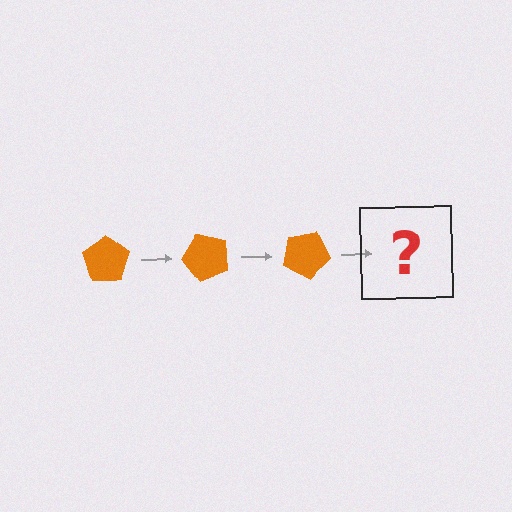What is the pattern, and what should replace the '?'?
The pattern is that the pentagon rotates 50 degrees each step. The '?' should be an orange pentagon rotated 150 degrees.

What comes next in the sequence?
The next element should be an orange pentagon rotated 150 degrees.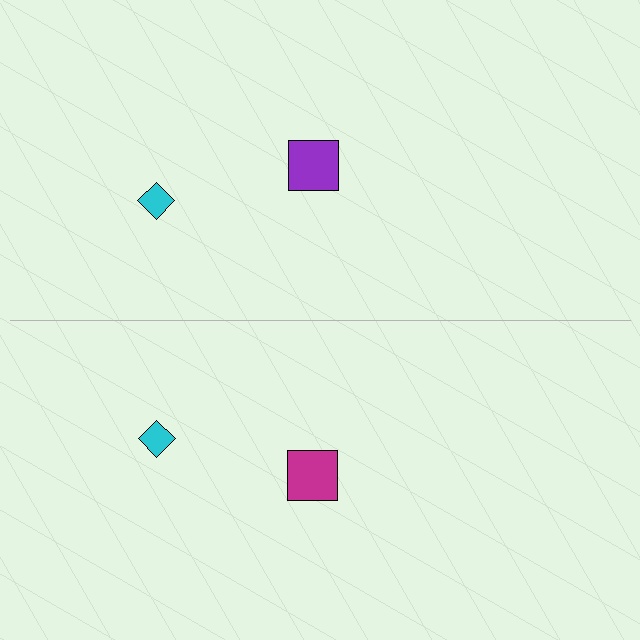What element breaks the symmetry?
The magenta square on the bottom side breaks the symmetry — its mirror counterpart is purple.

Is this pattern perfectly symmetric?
No, the pattern is not perfectly symmetric. The magenta square on the bottom side breaks the symmetry — its mirror counterpart is purple.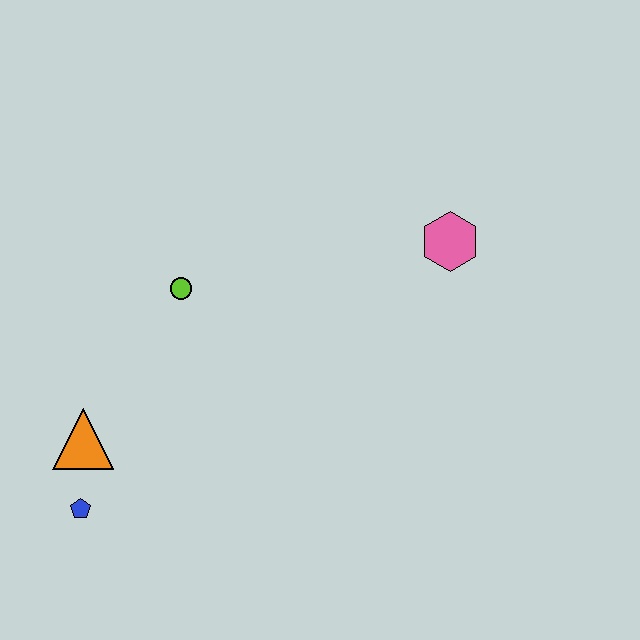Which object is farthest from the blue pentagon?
The pink hexagon is farthest from the blue pentagon.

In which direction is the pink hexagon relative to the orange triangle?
The pink hexagon is to the right of the orange triangle.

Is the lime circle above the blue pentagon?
Yes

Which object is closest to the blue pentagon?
The orange triangle is closest to the blue pentagon.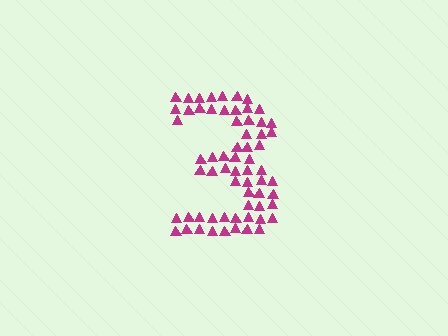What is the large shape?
The large shape is the digit 3.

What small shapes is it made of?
It is made of small triangles.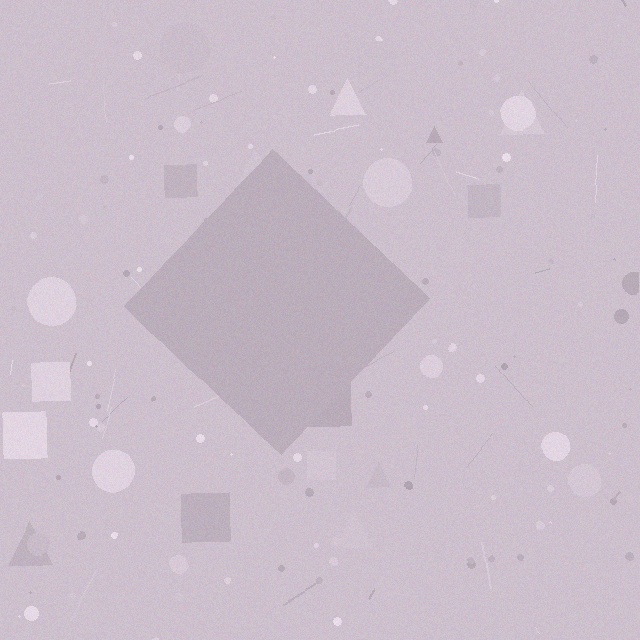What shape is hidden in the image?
A diamond is hidden in the image.